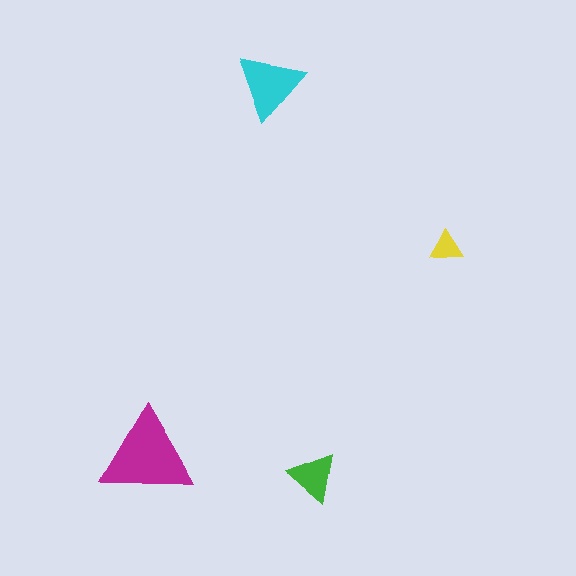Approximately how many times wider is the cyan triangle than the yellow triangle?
About 2 times wider.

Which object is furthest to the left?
The magenta triangle is leftmost.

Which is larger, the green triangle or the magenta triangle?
The magenta one.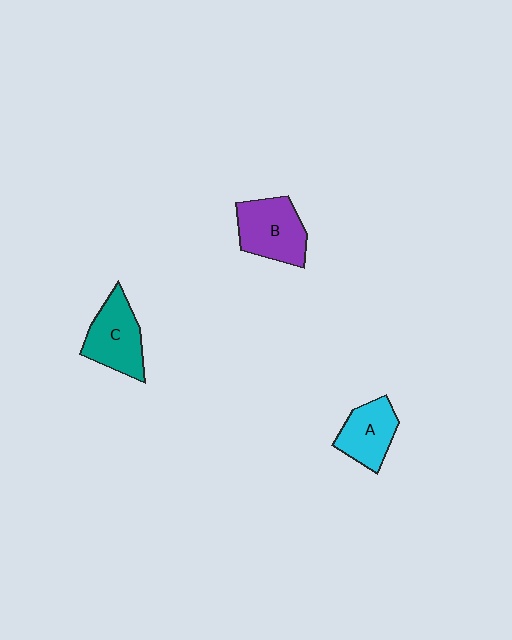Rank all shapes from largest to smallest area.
From largest to smallest: B (purple), C (teal), A (cyan).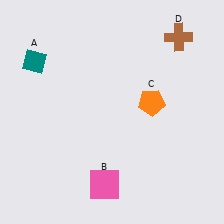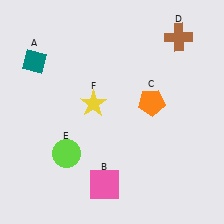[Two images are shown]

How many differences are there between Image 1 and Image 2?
There are 2 differences between the two images.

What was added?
A lime circle (E), a yellow star (F) were added in Image 2.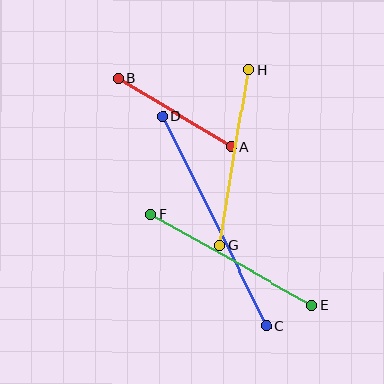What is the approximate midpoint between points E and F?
The midpoint is at approximately (231, 259) pixels.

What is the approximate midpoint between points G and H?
The midpoint is at approximately (234, 158) pixels.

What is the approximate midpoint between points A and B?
The midpoint is at approximately (175, 112) pixels.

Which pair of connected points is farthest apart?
Points C and D are farthest apart.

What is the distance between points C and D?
The distance is approximately 234 pixels.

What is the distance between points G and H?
The distance is approximately 177 pixels.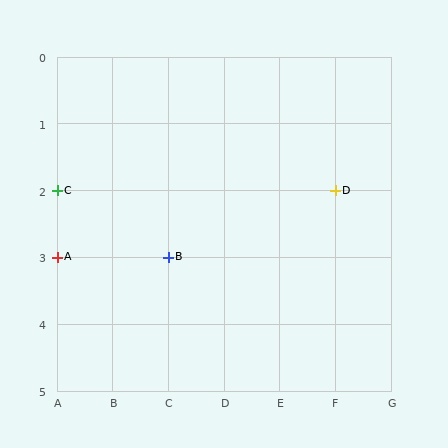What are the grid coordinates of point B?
Point B is at grid coordinates (C, 3).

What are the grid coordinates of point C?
Point C is at grid coordinates (A, 2).